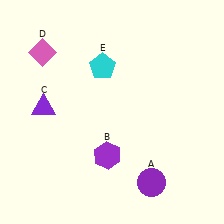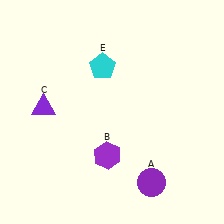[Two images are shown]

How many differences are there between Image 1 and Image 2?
There is 1 difference between the two images.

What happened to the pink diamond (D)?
The pink diamond (D) was removed in Image 2. It was in the top-left area of Image 1.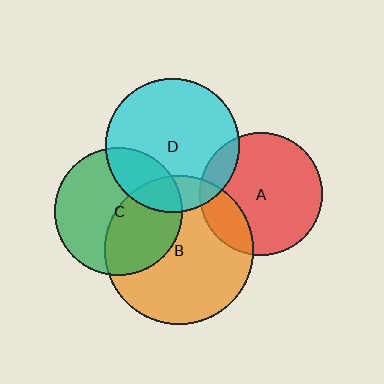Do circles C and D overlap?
Yes.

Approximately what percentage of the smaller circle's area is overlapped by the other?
Approximately 25%.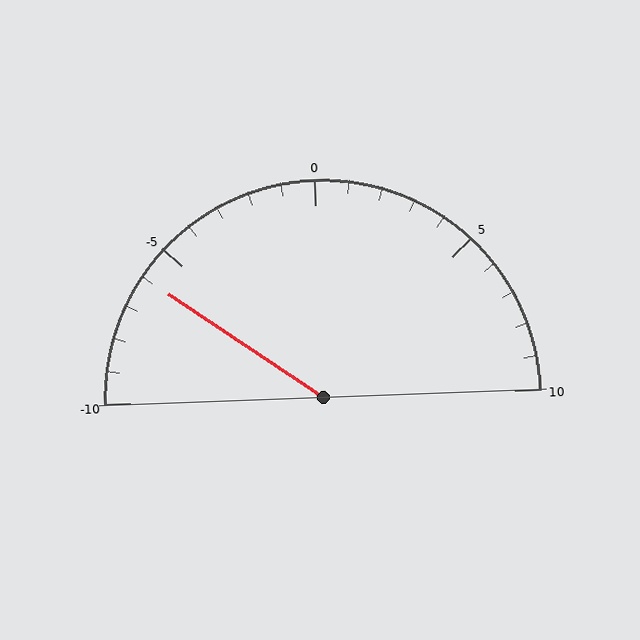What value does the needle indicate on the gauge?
The needle indicates approximately -6.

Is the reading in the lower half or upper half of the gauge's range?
The reading is in the lower half of the range (-10 to 10).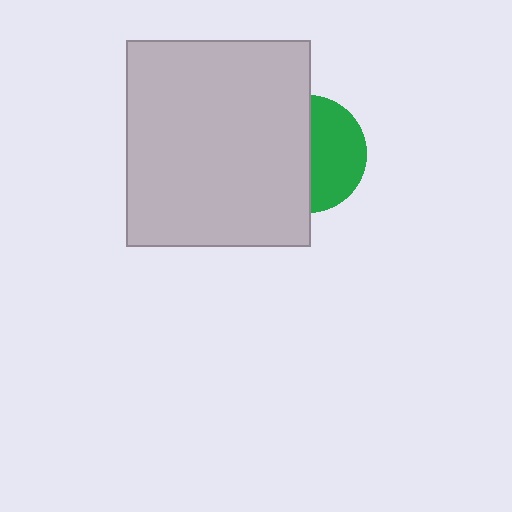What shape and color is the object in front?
The object in front is a light gray rectangle.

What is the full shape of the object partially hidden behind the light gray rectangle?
The partially hidden object is a green circle.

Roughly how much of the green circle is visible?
About half of it is visible (roughly 46%).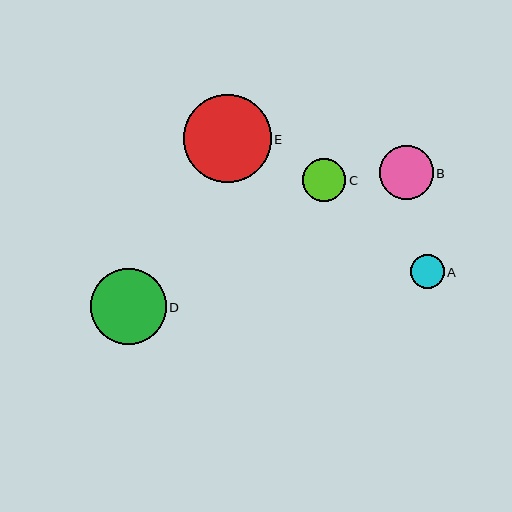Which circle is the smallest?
Circle A is the smallest with a size of approximately 34 pixels.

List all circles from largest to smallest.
From largest to smallest: E, D, B, C, A.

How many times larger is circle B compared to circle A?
Circle B is approximately 1.6 times the size of circle A.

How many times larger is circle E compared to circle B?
Circle E is approximately 1.6 times the size of circle B.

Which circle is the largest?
Circle E is the largest with a size of approximately 88 pixels.